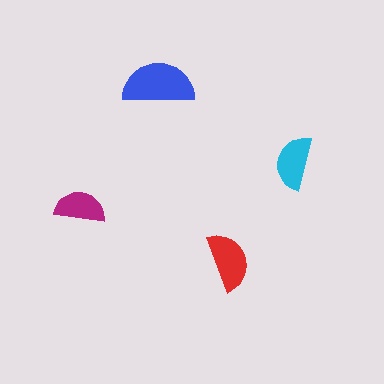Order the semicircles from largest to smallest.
the blue one, the red one, the cyan one, the magenta one.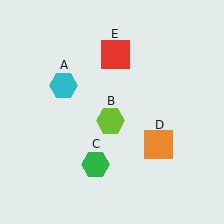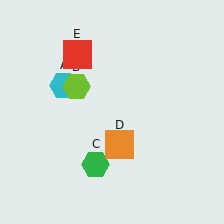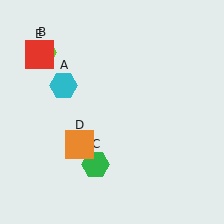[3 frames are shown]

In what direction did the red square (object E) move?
The red square (object E) moved left.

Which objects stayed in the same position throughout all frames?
Cyan hexagon (object A) and green hexagon (object C) remained stationary.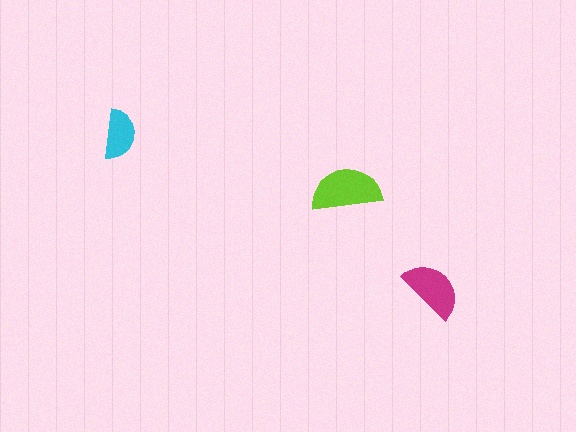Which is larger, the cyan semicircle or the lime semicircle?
The lime one.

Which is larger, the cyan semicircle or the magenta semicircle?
The magenta one.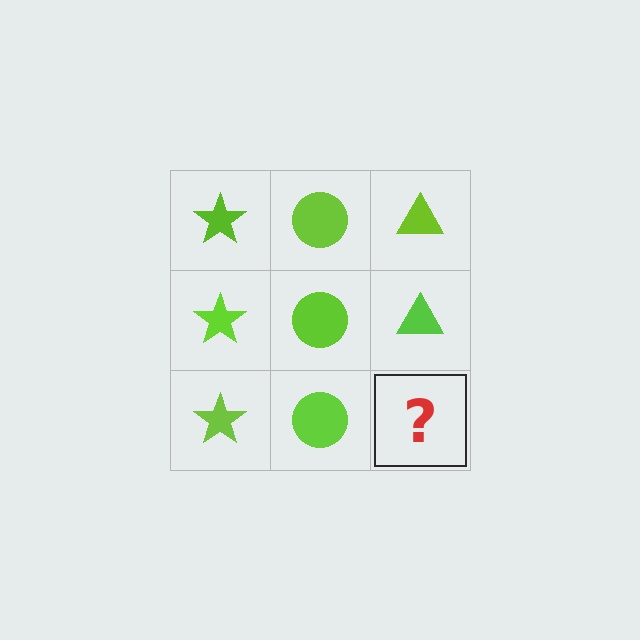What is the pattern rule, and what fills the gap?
The rule is that each column has a consistent shape. The gap should be filled with a lime triangle.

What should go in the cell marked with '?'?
The missing cell should contain a lime triangle.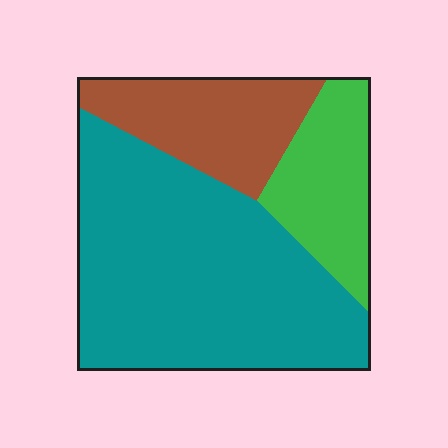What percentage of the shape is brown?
Brown covers about 20% of the shape.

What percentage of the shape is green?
Green covers about 20% of the shape.